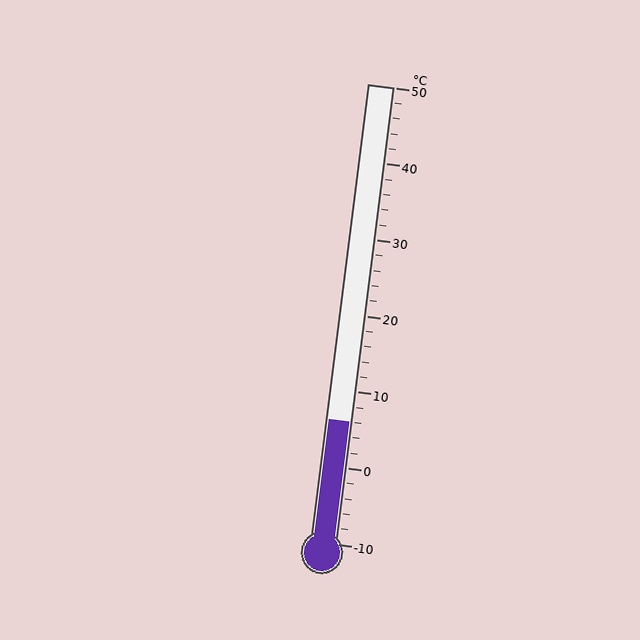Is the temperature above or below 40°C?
The temperature is below 40°C.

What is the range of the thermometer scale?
The thermometer scale ranges from -10°C to 50°C.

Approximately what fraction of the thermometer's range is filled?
The thermometer is filled to approximately 25% of its range.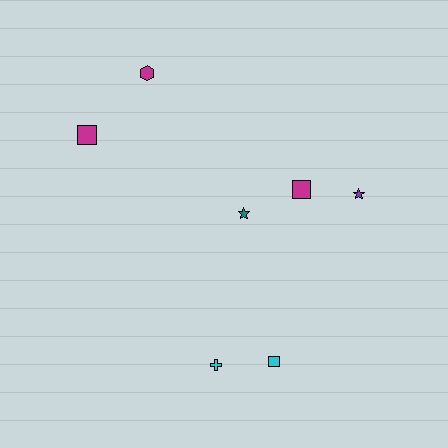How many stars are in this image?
There are 2 stars.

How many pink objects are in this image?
There are no pink objects.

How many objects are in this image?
There are 7 objects.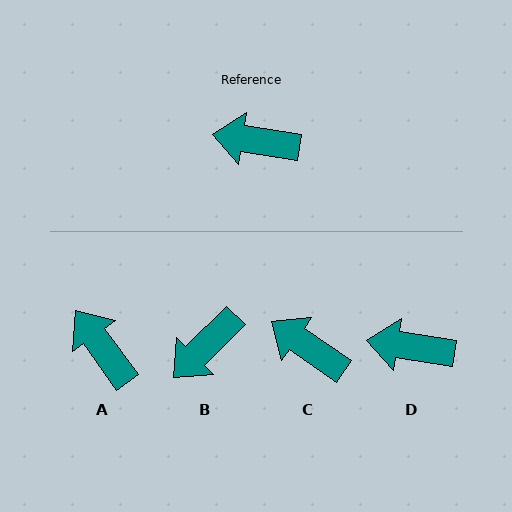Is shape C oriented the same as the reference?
No, it is off by about 26 degrees.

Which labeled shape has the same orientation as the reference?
D.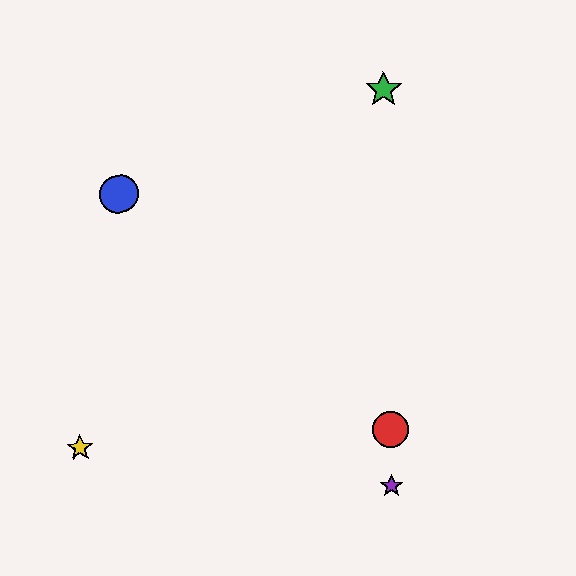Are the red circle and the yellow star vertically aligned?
No, the red circle is at x≈391 and the yellow star is at x≈80.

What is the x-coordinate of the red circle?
The red circle is at x≈391.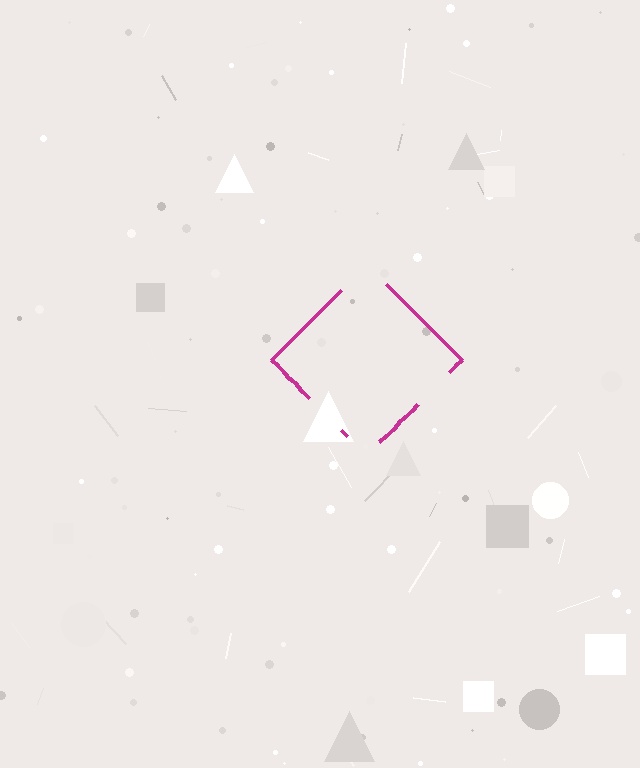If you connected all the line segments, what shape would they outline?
They would outline a diamond.